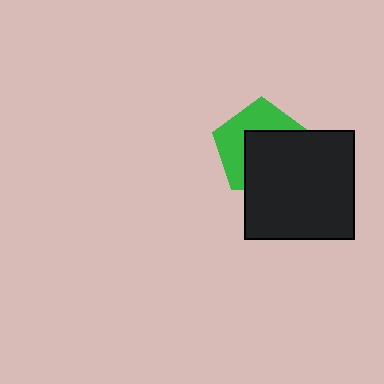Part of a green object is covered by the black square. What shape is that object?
It is a pentagon.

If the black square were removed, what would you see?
You would see the complete green pentagon.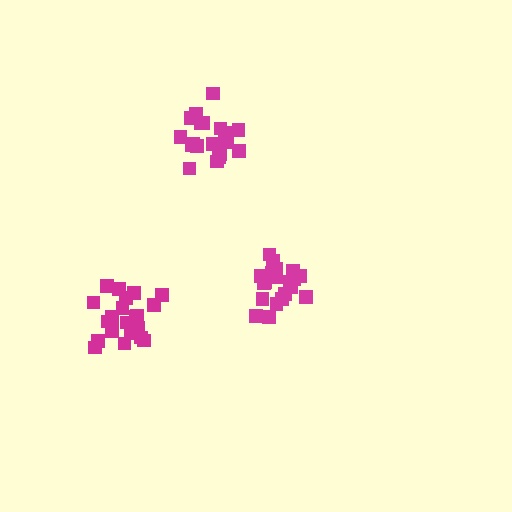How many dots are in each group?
Group 1: 19 dots, Group 2: 20 dots, Group 3: 21 dots (60 total).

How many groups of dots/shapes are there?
There are 3 groups.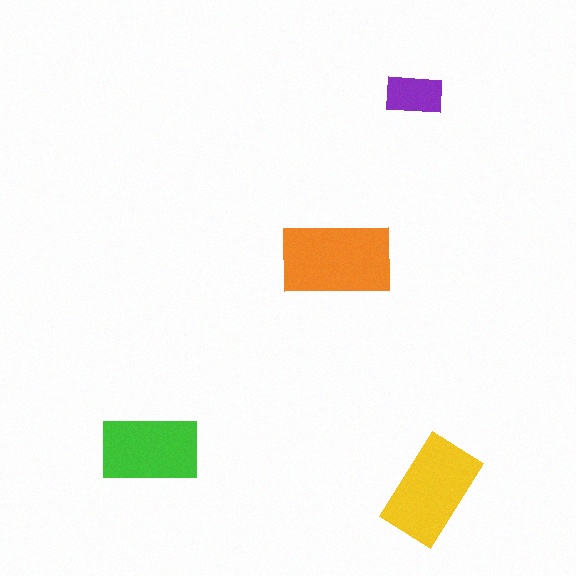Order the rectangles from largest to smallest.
the orange one, the yellow one, the green one, the purple one.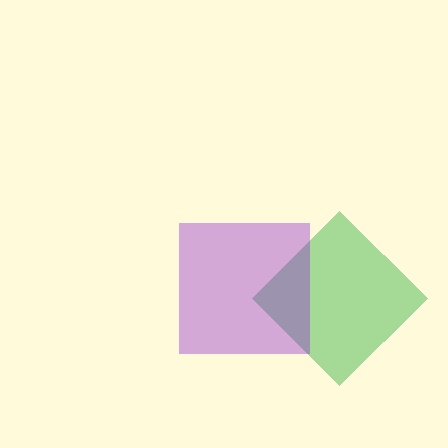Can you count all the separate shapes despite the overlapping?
Yes, there are 2 separate shapes.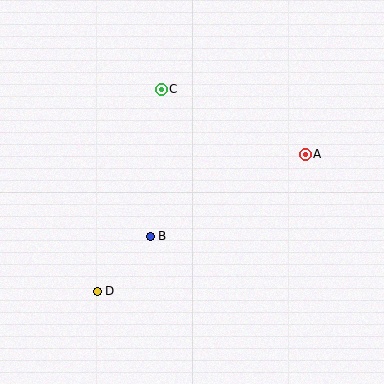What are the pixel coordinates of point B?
Point B is at (150, 236).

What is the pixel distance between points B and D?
The distance between B and D is 77 pixels.